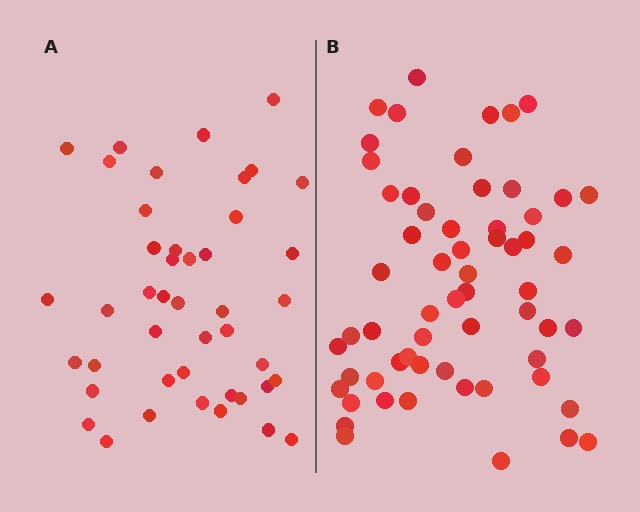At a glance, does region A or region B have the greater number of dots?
Region B (the right region) has more dots.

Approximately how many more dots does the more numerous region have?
Region B has approximately 15 more dots than region A.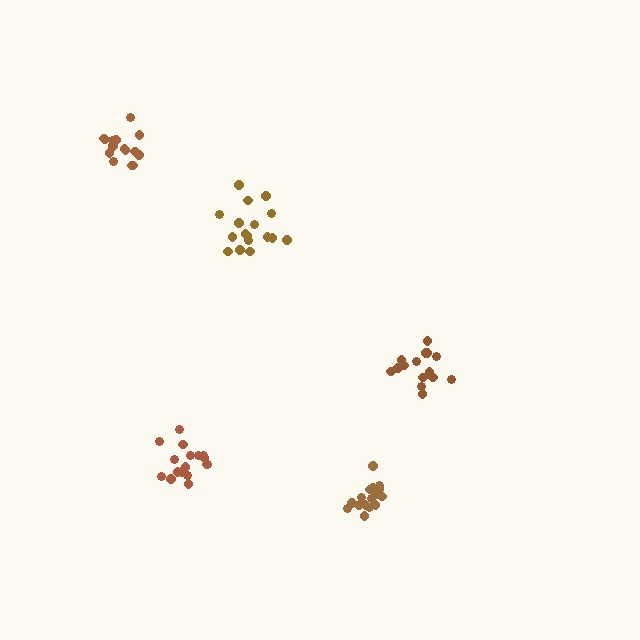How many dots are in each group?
Group 1: 15 dots, Group 2: 17 dots, Group 3: 15 dots, Group 4: 17 dots, Group 5: 17 dots (81 total).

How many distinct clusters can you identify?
There are 5 distinct clusters.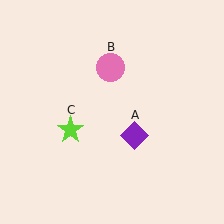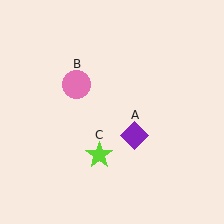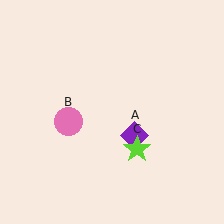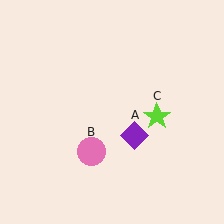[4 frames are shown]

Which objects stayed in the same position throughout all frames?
Purple diamond (object A) remained stationary.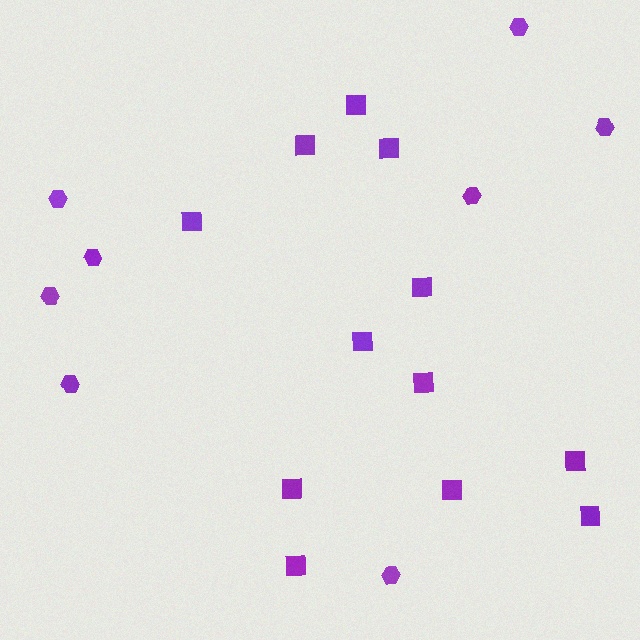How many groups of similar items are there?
There are 2 groups: one group of squares (12) and one group of hexagons (8).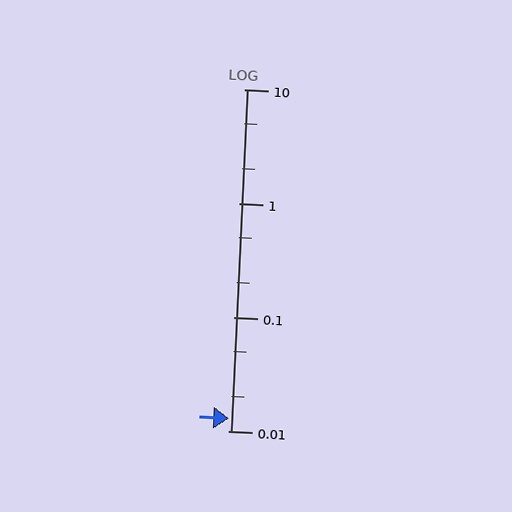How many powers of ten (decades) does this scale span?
The scale spans 3 decades, from 0.01 to 10.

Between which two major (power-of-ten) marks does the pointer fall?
The pointer is between 0.01 and 0.1.